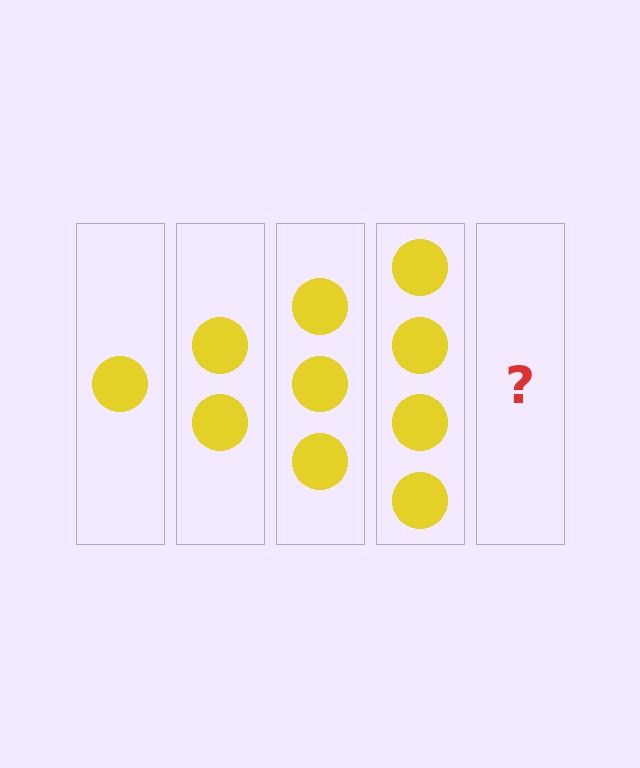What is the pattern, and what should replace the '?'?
The pattern is that each step adds one more circle. The '?' should be 5 circles.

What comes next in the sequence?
The next element should be 5 circles.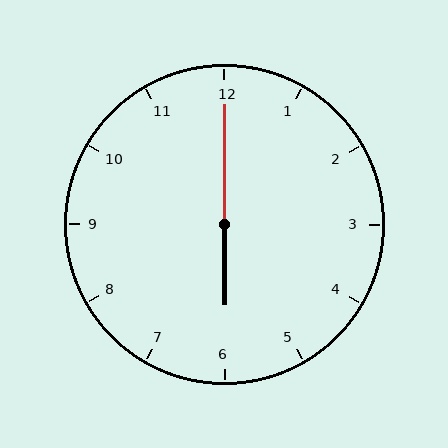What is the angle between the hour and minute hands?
Approximately 180 degrees.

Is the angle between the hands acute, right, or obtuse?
It is obtuse.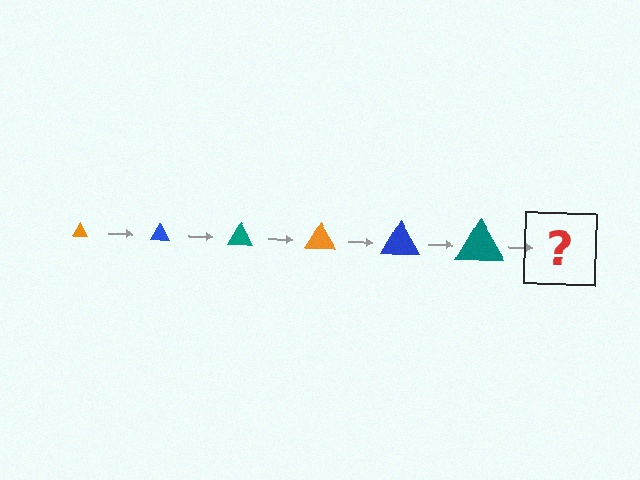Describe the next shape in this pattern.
It should be an orange triangle, larger than the previous one.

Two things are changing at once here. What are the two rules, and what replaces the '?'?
The two rules are that the triangle grows larger each step and the color cycles through orange, blue, and teal. The '?' should be an orange triangle, larger than the previous one.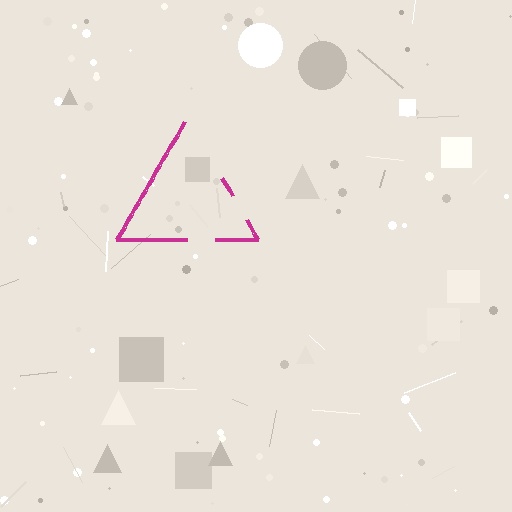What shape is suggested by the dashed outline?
The dashed outline suggests a triangle.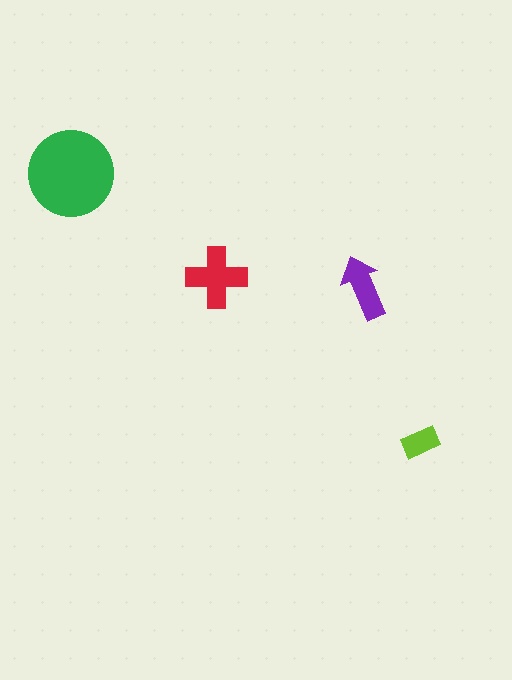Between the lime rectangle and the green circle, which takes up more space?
The green circle.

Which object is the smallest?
The lime rectangle.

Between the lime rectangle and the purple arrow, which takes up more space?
The purple arrow.